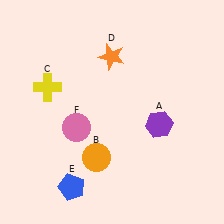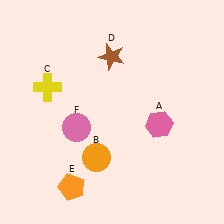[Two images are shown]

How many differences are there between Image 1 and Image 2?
There are 3 differences between the two images.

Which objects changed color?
A changed from purple to pink. D changed from orange to brown. E changed from blue to orange.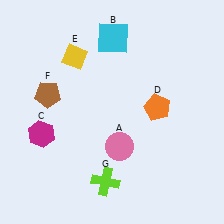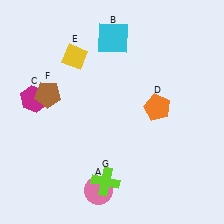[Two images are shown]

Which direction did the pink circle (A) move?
The pink circle (A) moved down.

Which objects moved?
The objects that moved are: the pink circle (A), the magenta hexagon (C).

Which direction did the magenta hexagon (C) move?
The magenta hexagon (C) moved up.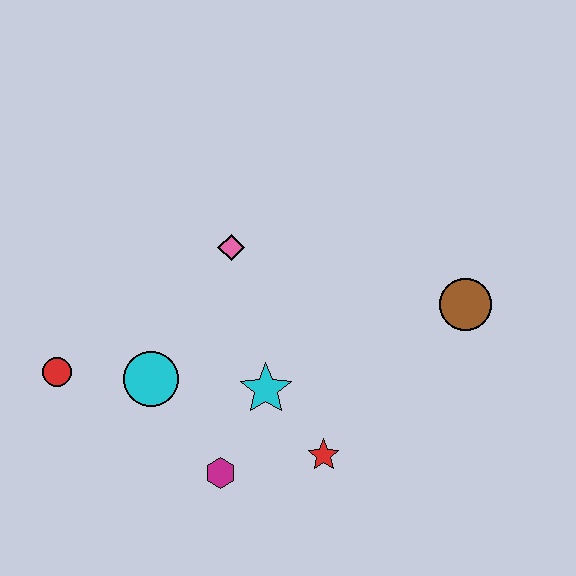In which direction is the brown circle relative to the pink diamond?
The brown circle is to the right of the pink diamond.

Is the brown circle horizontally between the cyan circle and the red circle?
No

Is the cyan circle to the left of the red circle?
No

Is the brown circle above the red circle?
Yes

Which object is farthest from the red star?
The red circle is farthest from the red star.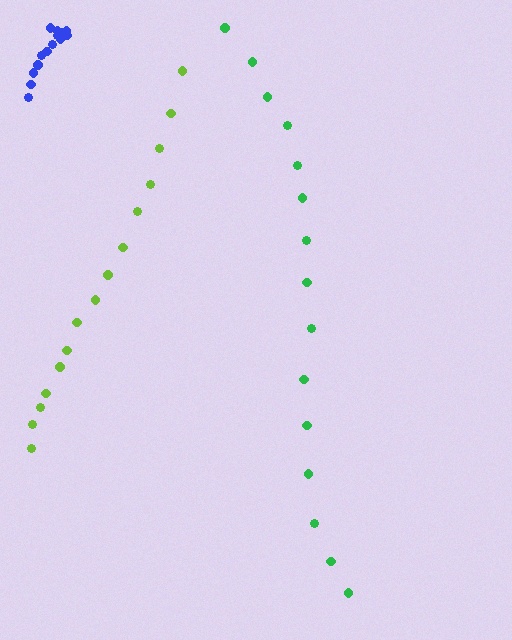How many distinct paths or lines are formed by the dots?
There are 3 distinct paths.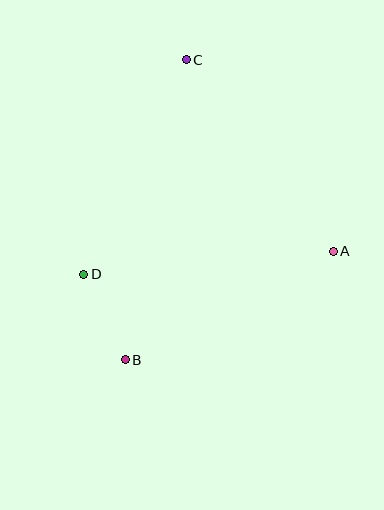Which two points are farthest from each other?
Points B and C are farthest from each other.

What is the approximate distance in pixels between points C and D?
The distance between C and D is approximately 237 pixels.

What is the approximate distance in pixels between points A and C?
The distance between A and C is approximately 241 pixels.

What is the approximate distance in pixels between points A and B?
The distance between A and B is approximately 234 pixels.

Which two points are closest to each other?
Points B and D are closest to each other.